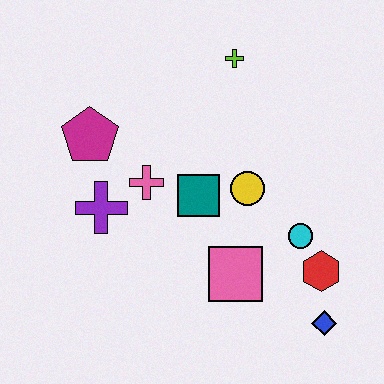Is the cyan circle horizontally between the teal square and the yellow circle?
No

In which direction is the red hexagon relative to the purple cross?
The red hexagon is to the right of the purple cross.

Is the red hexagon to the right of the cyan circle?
Yes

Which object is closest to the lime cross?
The yellow circle is closest to the lime cross.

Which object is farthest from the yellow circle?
The magenta pentagon is farthest from the yellow circle.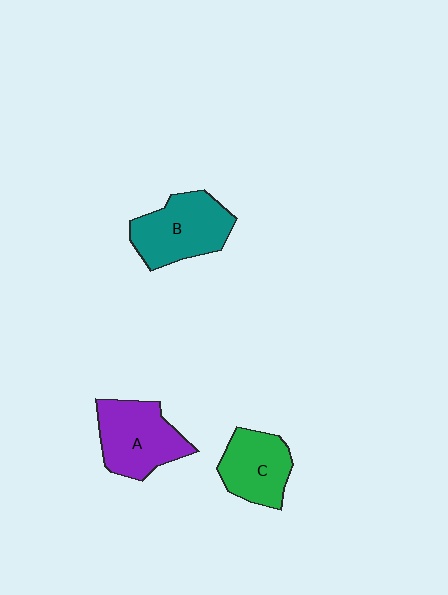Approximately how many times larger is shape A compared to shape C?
Approximately 1.2 times.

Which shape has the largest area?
Shape B (teal).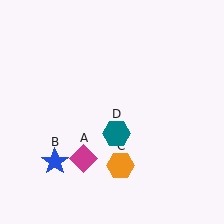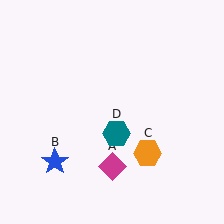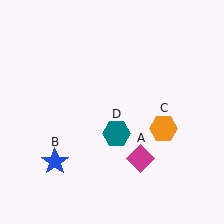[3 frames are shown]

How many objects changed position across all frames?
2 objects changed position: magenta diamond (object A), orange hexagon (object C).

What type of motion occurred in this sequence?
The magenta diamond (object A), orange hexagon (object C) rotated counterclockwise around the center of the scene.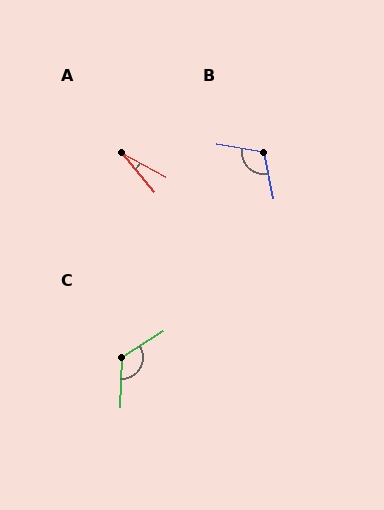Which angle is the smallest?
A, at approximately 22 degrees.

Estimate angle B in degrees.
Approximately 110 degrees.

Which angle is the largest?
C, at approximately 125 degrees.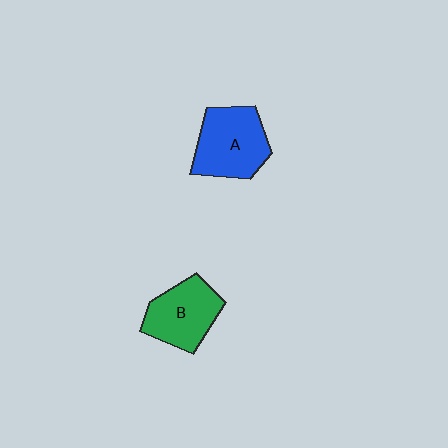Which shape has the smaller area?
Shape B (green).